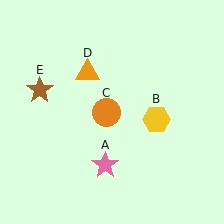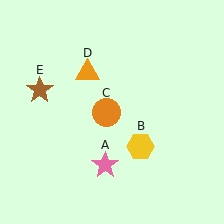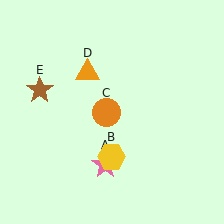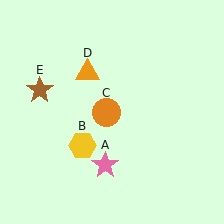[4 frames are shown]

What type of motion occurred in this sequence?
The yellow hexagon (object B) rotated clockwise around the center of the scene.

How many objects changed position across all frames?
1 object changed position: yellow hexagon (object B).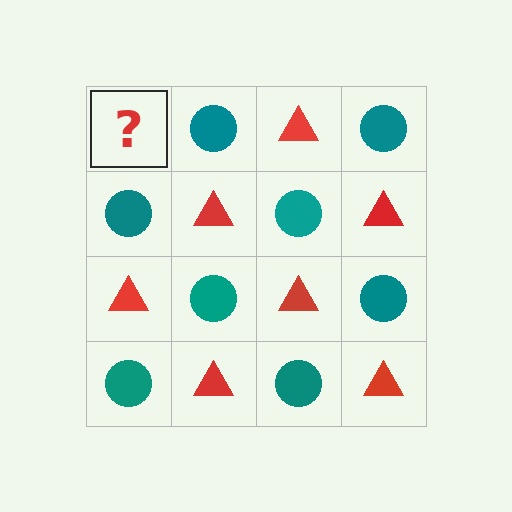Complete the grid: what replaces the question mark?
The question mark should be replaced with a red triangle.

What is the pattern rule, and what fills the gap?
The rule is that it alternates red triangle and teal circle in a checkerboard pattern. The gap should be filled with a red triangle.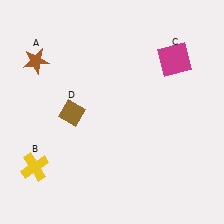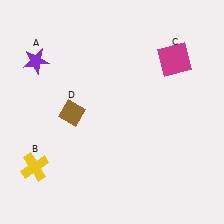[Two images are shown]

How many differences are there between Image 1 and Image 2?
There is 1 difference between the two images.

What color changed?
The star (A) changed from brown in Image 1 to purple in Image 2.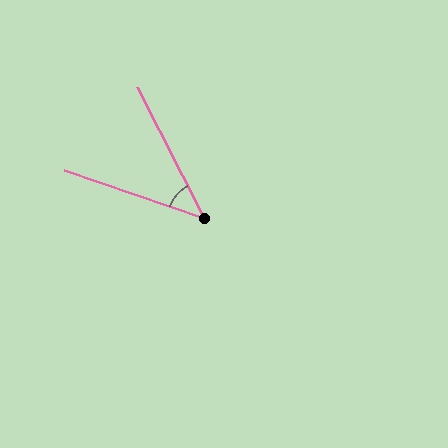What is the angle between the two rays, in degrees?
Approximately 44 degrees.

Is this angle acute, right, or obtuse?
It is acute.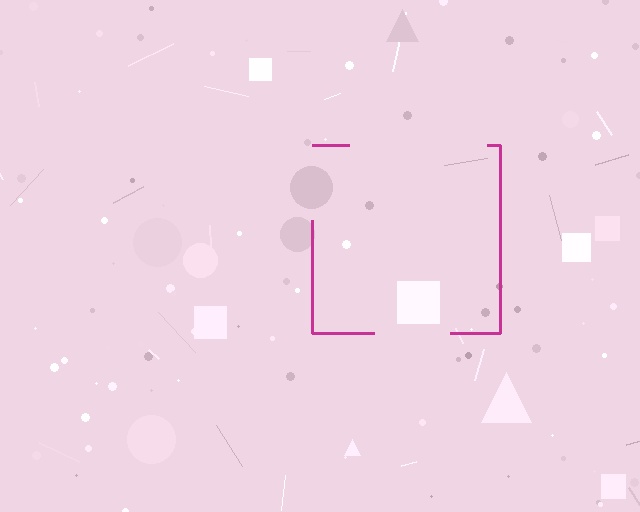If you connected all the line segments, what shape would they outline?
They would outline a square.